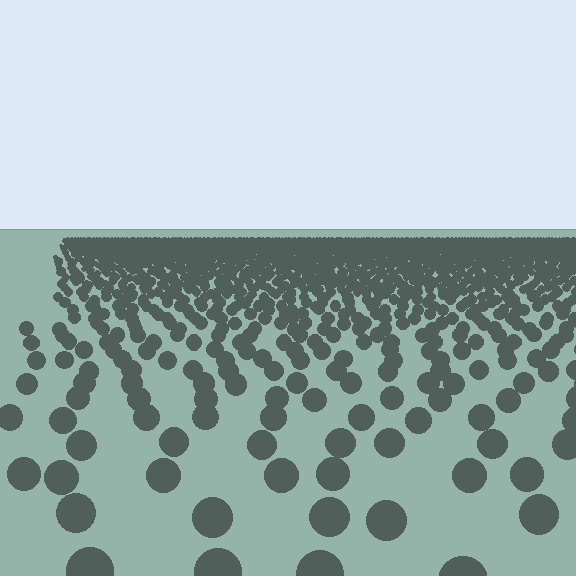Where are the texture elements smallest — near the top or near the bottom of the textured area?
Near the top.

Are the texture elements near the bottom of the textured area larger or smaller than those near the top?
Larger. Near the bottom, elements are closer to the viewer and appear at a bigger on-screen size.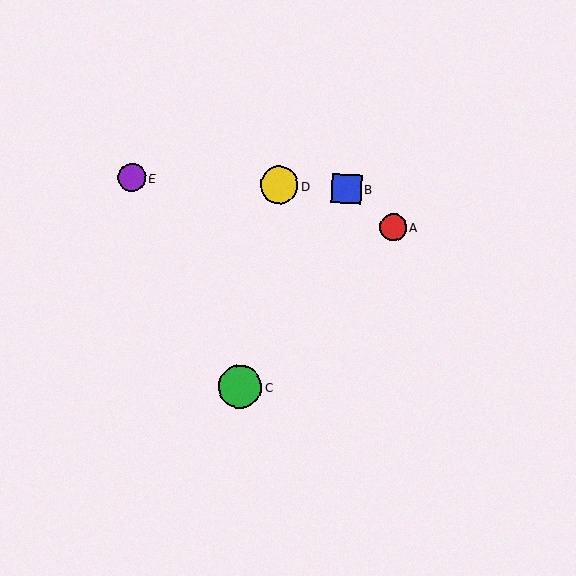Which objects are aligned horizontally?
Objects B, D, E are aligned horizontally.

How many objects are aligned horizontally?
3 objects (B, D, E) are aligned horizontally.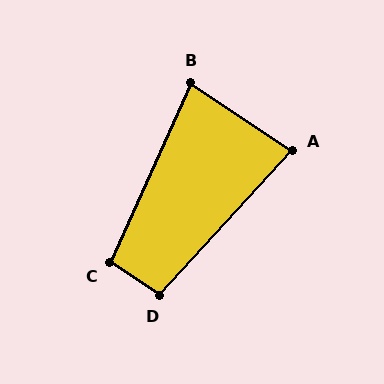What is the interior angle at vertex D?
Approximately 99 degrees (obtuse).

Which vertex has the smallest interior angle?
A, at approximately 81 degrees.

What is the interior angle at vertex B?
Approximately 81 degrees (acute).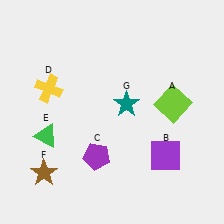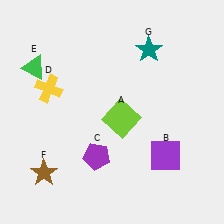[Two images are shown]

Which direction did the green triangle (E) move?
The green triangle (E) moved up.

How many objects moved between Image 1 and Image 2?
3 objects moved between the two images.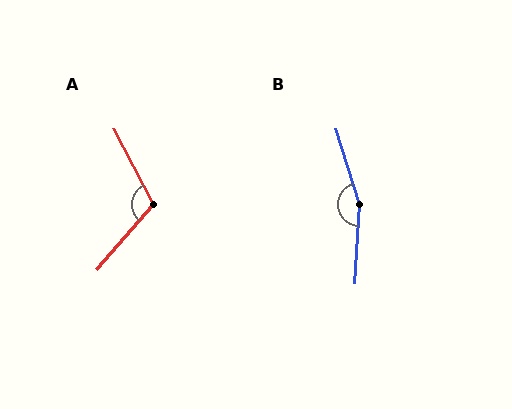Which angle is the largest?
B, at approximately 160 degrees.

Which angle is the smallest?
A, at approximately 111 degrees.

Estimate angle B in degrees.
Approximately 160 degrees.